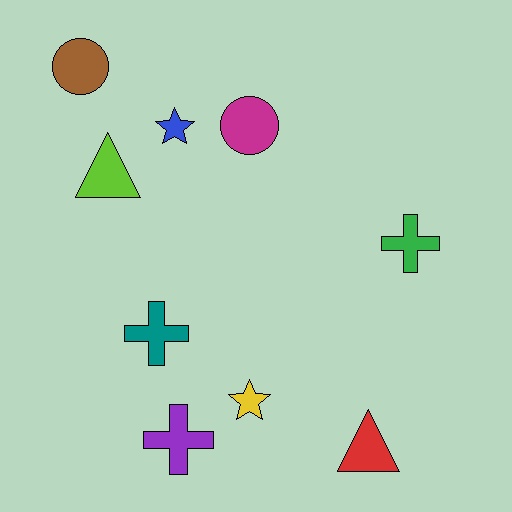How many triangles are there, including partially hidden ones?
There are 2 triangles.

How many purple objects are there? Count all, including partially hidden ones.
There is 1 purple object.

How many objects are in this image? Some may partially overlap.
There are 9 objects.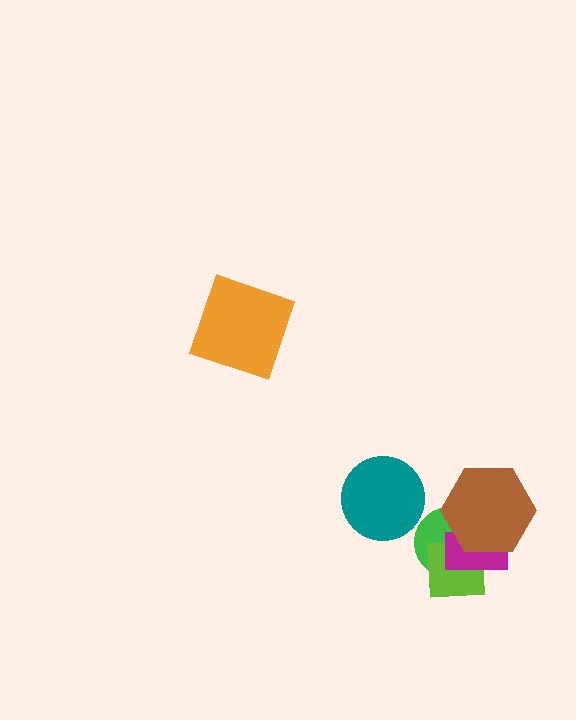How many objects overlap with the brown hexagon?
3 objects overlap with the brown hexagon.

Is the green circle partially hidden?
Yes, it is partially covered by another shape.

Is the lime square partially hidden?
Yes, it is partially covered by another shape.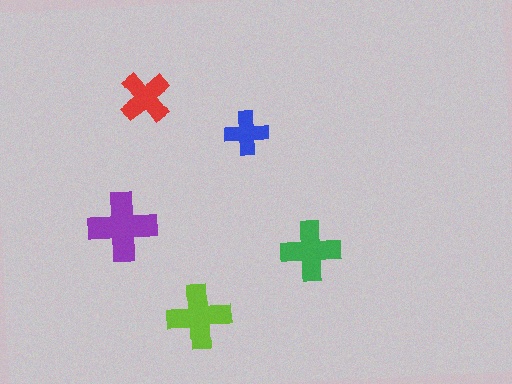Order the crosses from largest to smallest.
the purple one, the lime one, the green one, the red one, the blue one.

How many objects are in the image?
There are 5 objects in the image.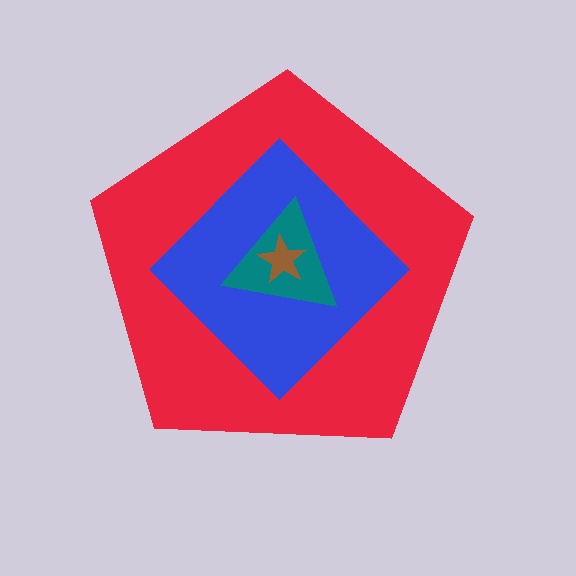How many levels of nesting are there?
4.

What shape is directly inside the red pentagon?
The blue diamond.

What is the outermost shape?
The red pentagon.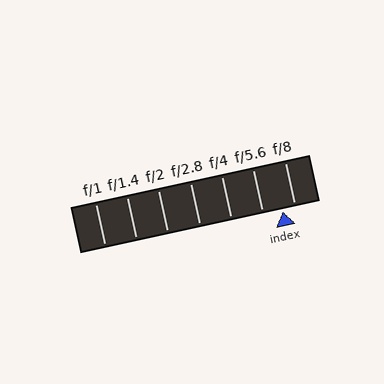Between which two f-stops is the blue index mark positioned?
The index mark is between f/5.6 and f/8.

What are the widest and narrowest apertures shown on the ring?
The widest aperture shown is f/1 and the narrowest is f/8.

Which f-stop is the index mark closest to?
The index mark is closest to f/8.